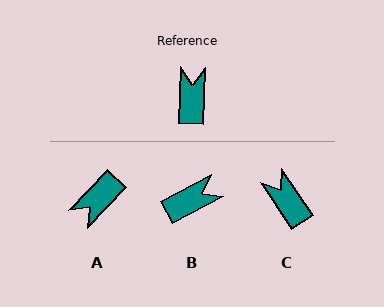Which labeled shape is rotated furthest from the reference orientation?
A, about 138 degrees away.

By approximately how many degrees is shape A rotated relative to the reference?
Approximately 138 degrees counter-clockwise.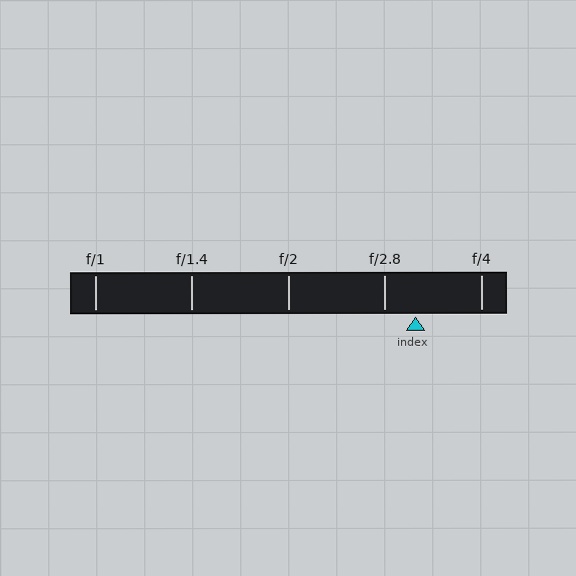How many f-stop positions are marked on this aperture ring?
There are 5 f-stop positions marked.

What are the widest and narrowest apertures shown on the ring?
The widest aperture shown is f/1 and the narrowest is f/4.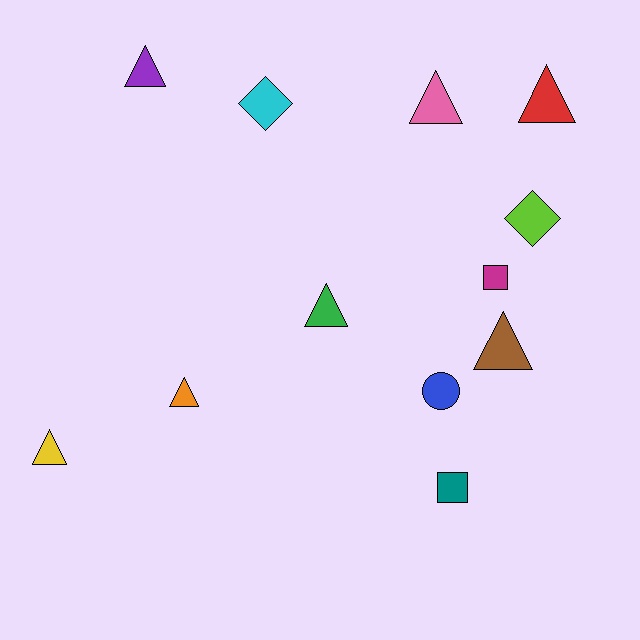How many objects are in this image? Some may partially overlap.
There are 12 objects.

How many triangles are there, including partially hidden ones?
There are 7 triangles.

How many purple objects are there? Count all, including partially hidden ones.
There is 1 purple object.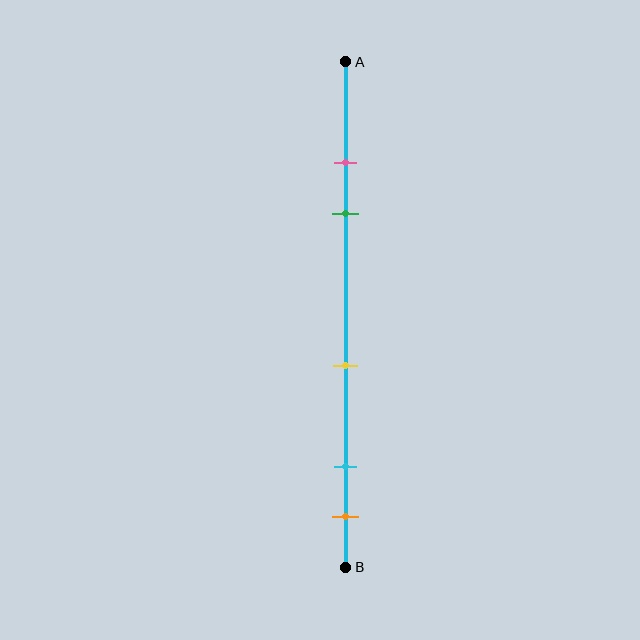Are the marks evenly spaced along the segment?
No, the marks are not evenly spaced.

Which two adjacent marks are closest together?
The pink and green marks are the closest adjacent pair.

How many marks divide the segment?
There are 5 marks dividing the segment.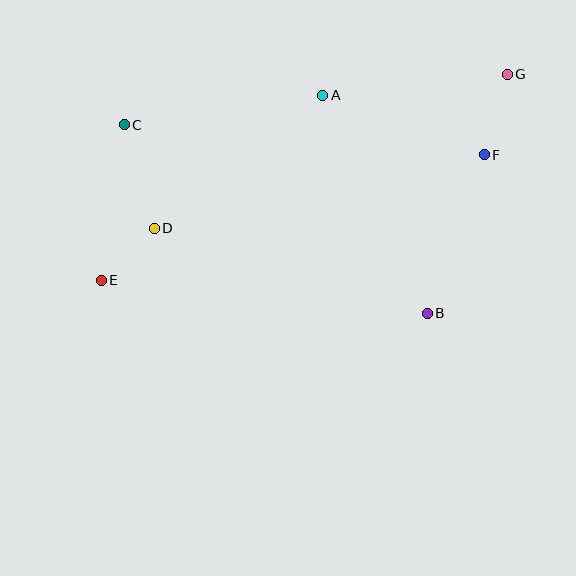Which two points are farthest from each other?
Points E and G are farthest from each other.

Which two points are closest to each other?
Points D and E are closest to each other.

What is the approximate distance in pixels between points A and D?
The distance between A and D is approximately 215 pixels.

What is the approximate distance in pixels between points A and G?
The distance between A and G is approximately 186 pixels.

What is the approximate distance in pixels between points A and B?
The distance between A and B is approximately 242 pixels.